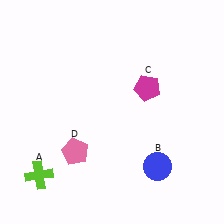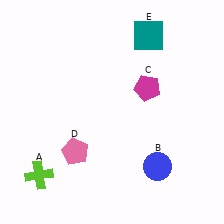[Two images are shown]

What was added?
A teal square (E) was added in Image 2.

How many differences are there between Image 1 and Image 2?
There is 1 difference between the two images.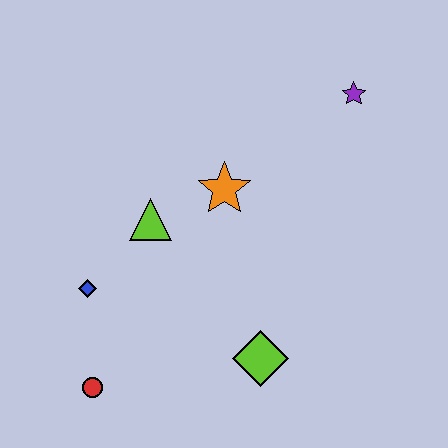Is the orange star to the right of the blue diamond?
Yes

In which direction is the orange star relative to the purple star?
The orange star is to the left of the purple star.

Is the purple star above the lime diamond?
Yes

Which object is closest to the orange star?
The lime triangle is closest to the orange star.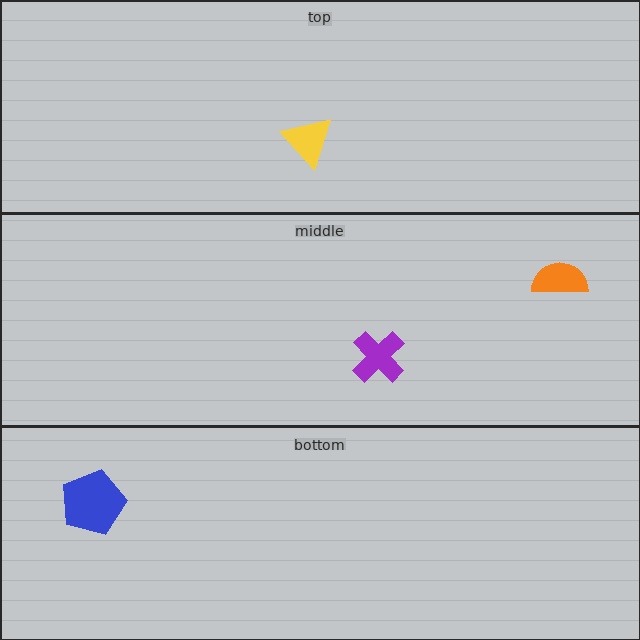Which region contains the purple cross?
The middle region.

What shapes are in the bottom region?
The blue pentagon.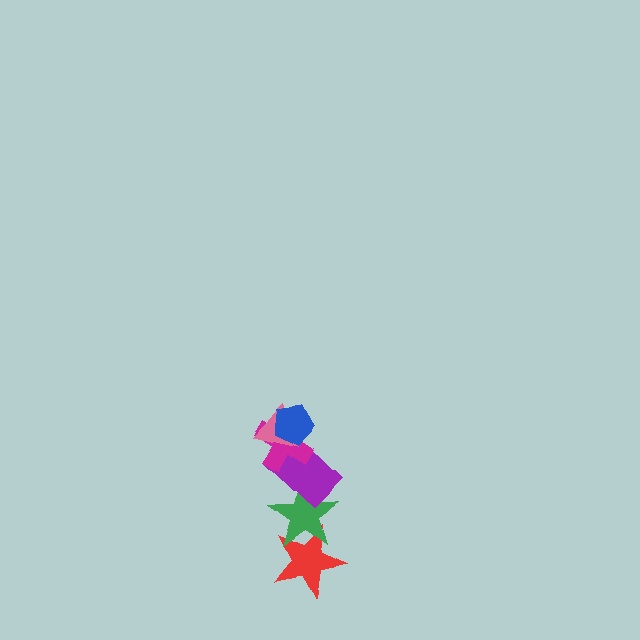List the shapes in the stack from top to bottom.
From top to bottom: the blue pentagon, the pink triangle, the magenta cross, the purple rectangle, the green star, the red star.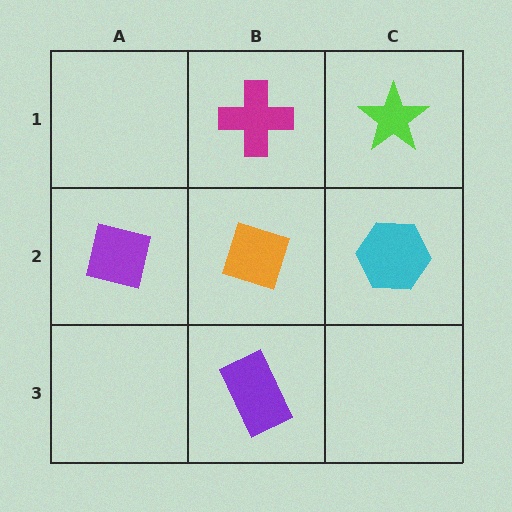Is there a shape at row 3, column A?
No, that cell is empty.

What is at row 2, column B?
An orange diamond.